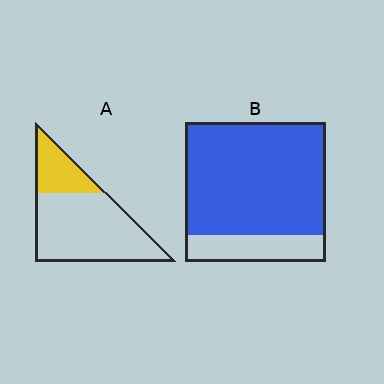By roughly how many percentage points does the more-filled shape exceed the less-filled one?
By roughly 55 percentage points (B over A).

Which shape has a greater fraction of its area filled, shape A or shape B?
Shape B.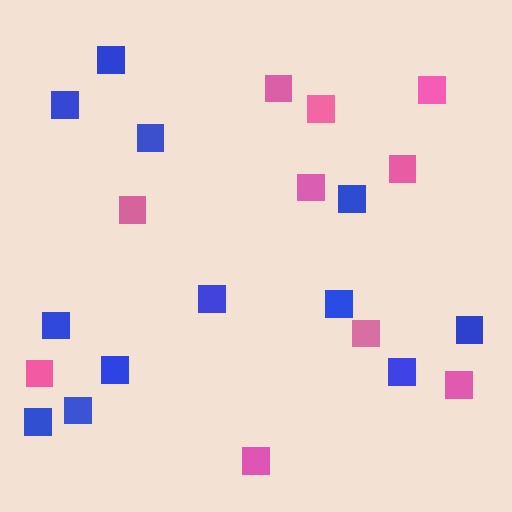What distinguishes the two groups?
There are 2 groups: one group of blue squares (12) and one group of pink squares (10).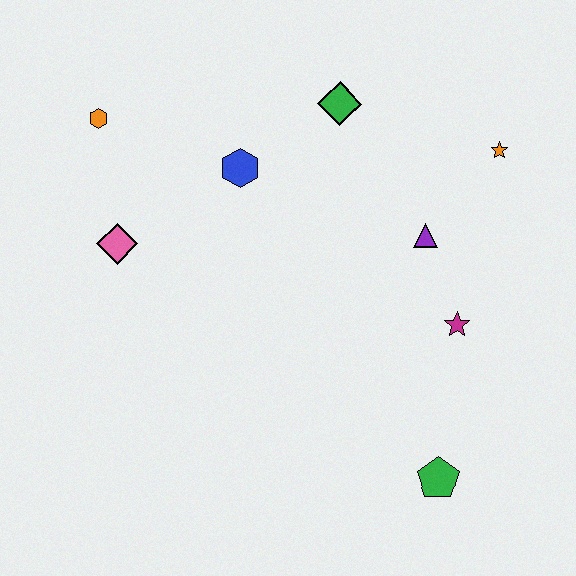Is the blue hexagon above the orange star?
No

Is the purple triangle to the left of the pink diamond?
No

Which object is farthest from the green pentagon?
The orange hexagon is farthest from the green pentagon.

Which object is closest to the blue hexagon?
The green diamond is closest to the blue hexagon.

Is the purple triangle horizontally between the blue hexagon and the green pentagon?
Yes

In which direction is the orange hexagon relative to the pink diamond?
The orange hexagon is above the pink diamond.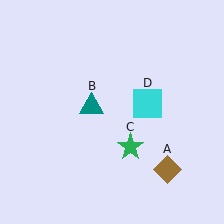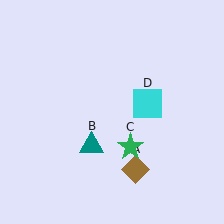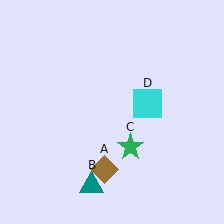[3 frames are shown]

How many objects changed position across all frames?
2 objects changed position: brown diamond (object A), teal triangle (object B).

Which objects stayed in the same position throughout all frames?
Green star (object C) and cyan square (object D) remained stationary.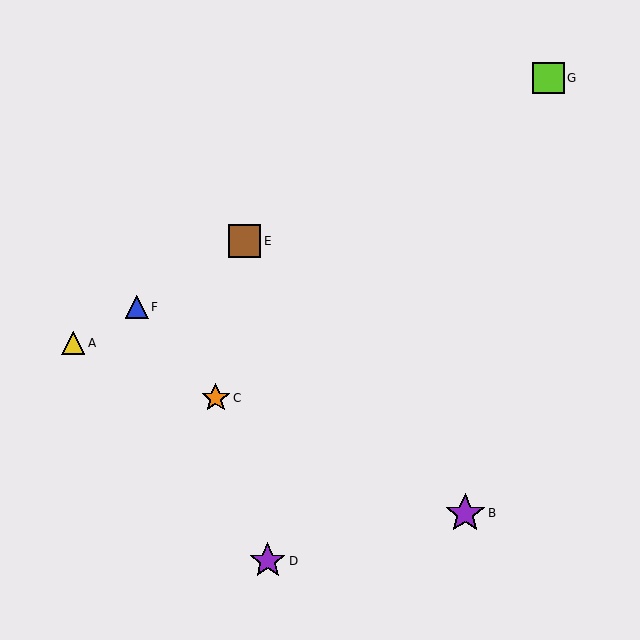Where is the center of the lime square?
The center of the lime square is at (549, 78).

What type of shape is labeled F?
Shape F is a blue triangle.